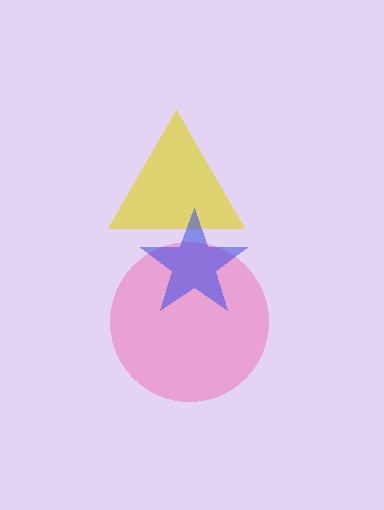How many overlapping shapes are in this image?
There are 3 overlapping shapes in the image.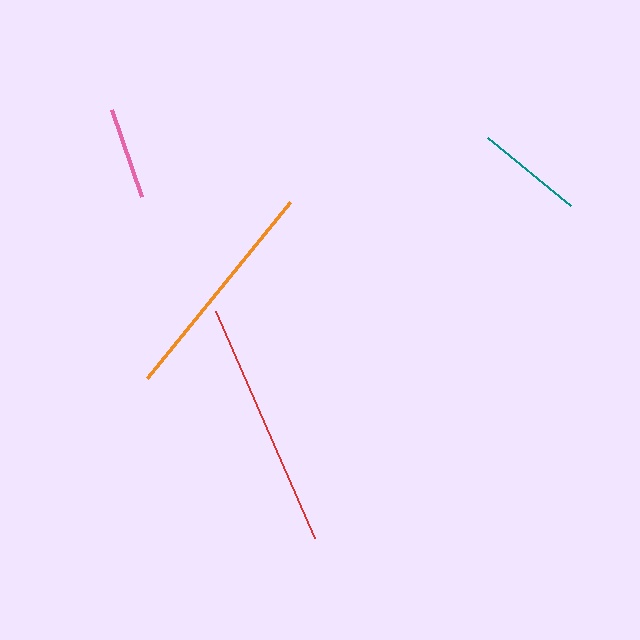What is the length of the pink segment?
The pink segment is approximately 92 pixels long.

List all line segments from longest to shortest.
From longest to shortest: red, orange, teal, pink.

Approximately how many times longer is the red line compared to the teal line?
The red line is approximately 2.3 times the length of the teal line.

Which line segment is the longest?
The red line is the longest at approximately 247 pixels.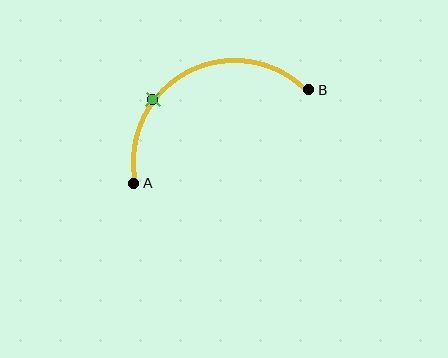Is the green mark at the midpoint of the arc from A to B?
No. The green mark lies on the arc but is closer to endpoint A. The arc midpoint would be at the point on the curve equidistant along the arc from both A and B.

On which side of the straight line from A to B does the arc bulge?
The arc bulges above the straight line connecting A and B.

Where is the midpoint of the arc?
The arc midpoint is the point on the curve farthest from the straight line joining A and B. It sits above that line.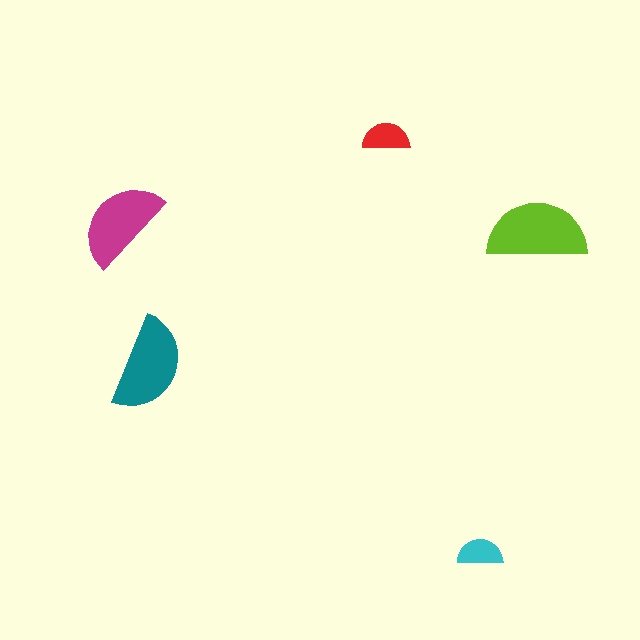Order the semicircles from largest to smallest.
the lime one, the teal one, the magenta one, the red one, the cyan one.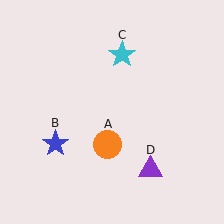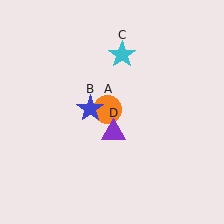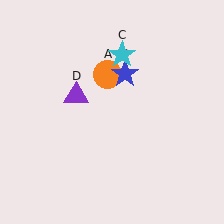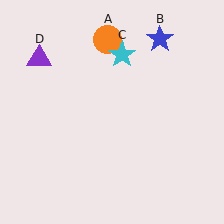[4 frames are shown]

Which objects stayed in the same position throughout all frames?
Cyan star (object C) remained stationary.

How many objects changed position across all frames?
3 objects changed position: orange circle (object A), blue star (object B), purple triangle (object D).